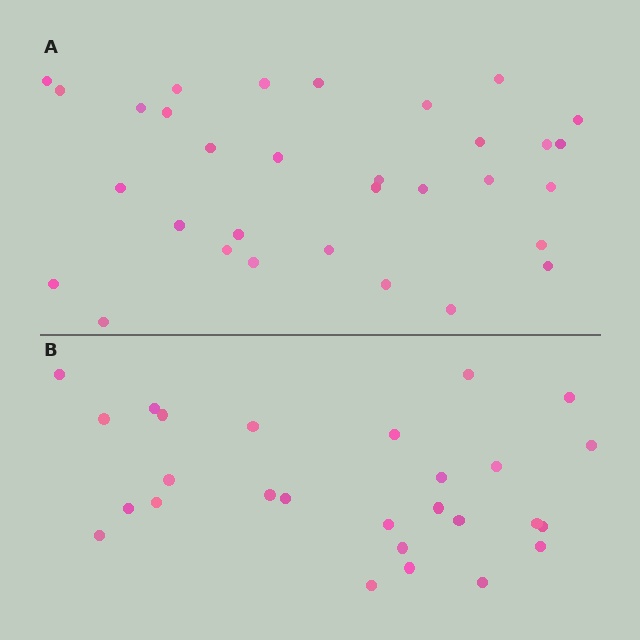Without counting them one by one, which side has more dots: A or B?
Region A (the top region) has more dots.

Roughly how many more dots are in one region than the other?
Region A has about 5 more dots than region B.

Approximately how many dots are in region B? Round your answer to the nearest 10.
About 30 dots. (The exact count is 27, which rounds to 30.)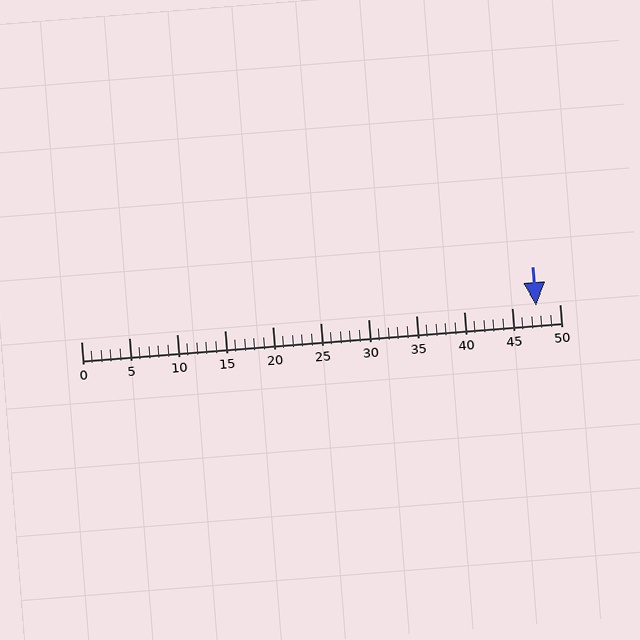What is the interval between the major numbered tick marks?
The major tick marks are spaced 5 units apart.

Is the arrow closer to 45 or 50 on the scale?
The arrow is closer to 50.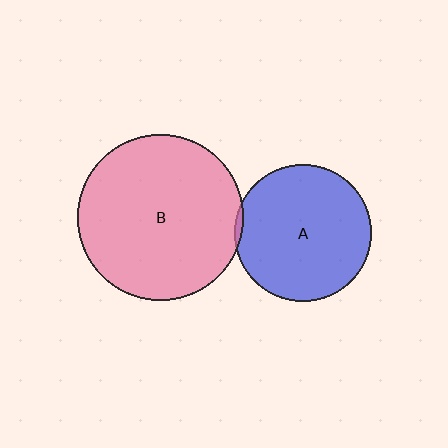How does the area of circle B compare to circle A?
Approximately 1.5 times.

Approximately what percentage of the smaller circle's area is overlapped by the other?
Approximately 5%.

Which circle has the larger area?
Circle B (pink).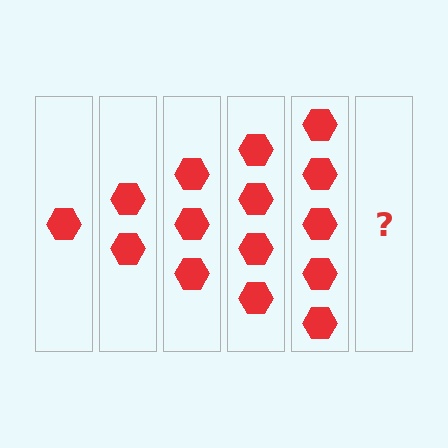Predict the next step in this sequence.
The next step is 6 hexagons.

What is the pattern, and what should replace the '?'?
The pattern is that each step adds one more hexagon. The '?' should be 6 hexagons.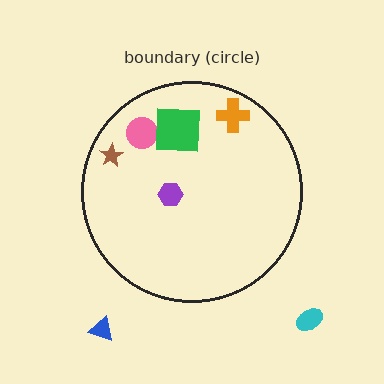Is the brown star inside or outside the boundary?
Inside.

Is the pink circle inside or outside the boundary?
Inside.